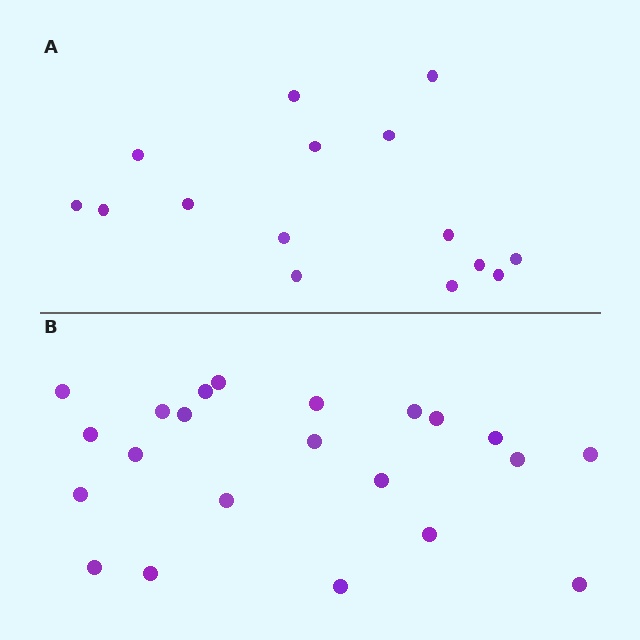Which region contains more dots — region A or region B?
Region B (the bottom region) has more dots.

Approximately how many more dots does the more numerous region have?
Region B has roughly 8 or so more dots than region A.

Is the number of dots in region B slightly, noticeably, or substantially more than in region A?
Region B has substantially more. The ratio is roughly 1.5 to 1.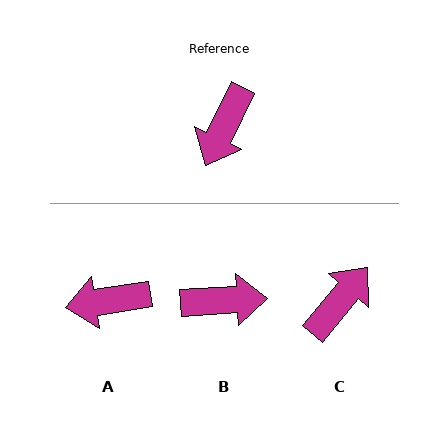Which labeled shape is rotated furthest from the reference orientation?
C, about 166 degrees away.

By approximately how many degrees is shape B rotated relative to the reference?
Approximately 119 degrees counter-clockwise.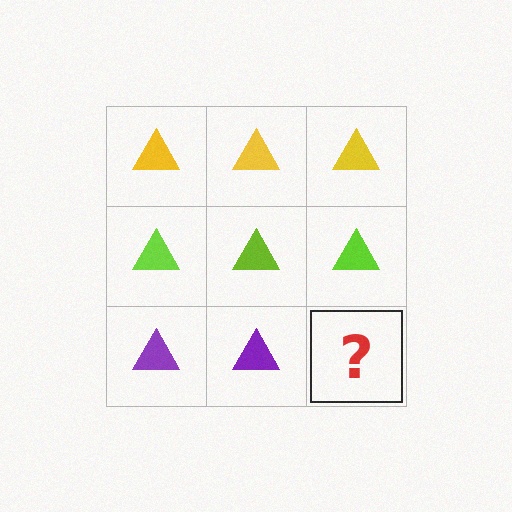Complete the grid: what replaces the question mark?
The question mark should be replaced with a purple triangle.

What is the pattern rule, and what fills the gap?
The rule is that each row has a consistent color. The gap should be filled with a purple triangle.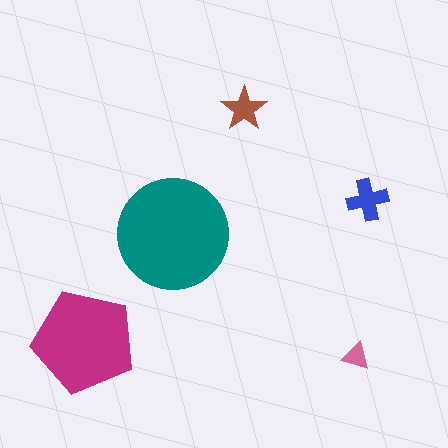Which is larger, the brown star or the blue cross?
The blue cross.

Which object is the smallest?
The pink triangle.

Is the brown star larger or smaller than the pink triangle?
Larger.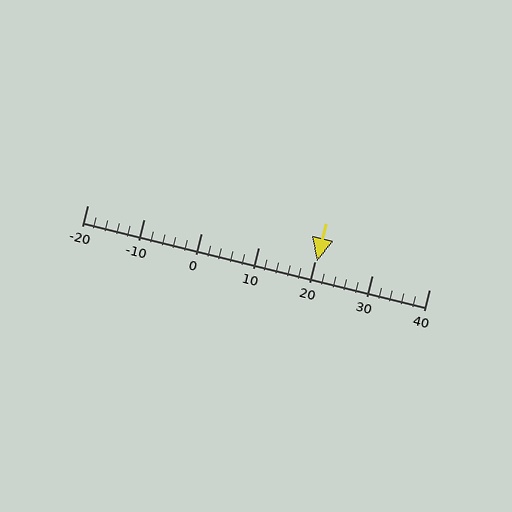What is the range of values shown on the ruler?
The ruler shows values from -20 to 40.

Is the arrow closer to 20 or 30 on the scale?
The arrow is closer to 20.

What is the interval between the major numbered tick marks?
The major tick marks are spaced 10 units apart.